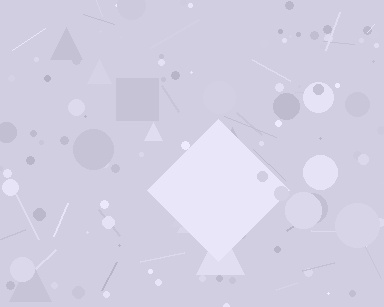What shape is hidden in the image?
A diamond is hidden in the image.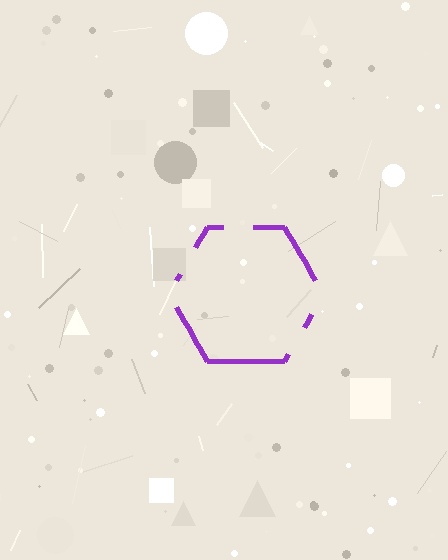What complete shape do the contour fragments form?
The contour fragments form a hexagon.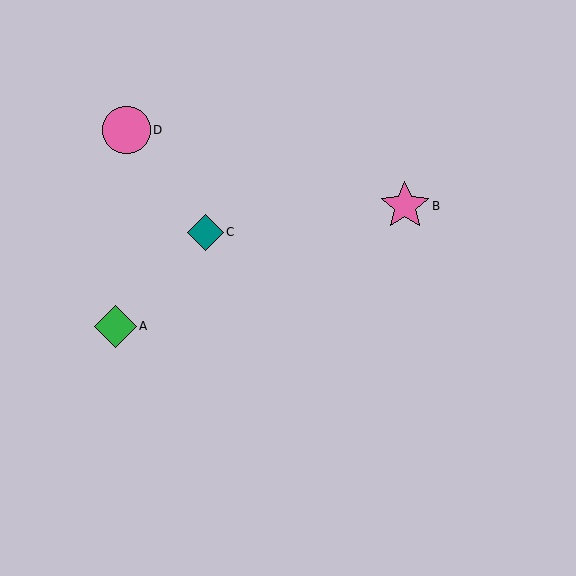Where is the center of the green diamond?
The center of the green diamond is at (115, 326).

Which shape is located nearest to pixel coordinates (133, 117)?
The pink circle (labeled D) at (127, 130) is nearest to that location.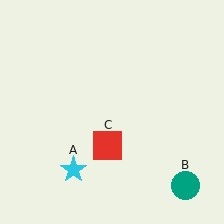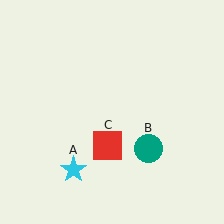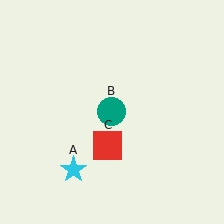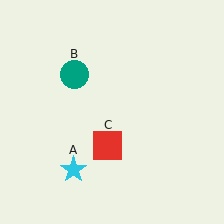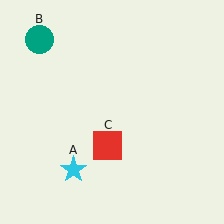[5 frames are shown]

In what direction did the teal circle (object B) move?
The teal circle (object B) moved up and to the left.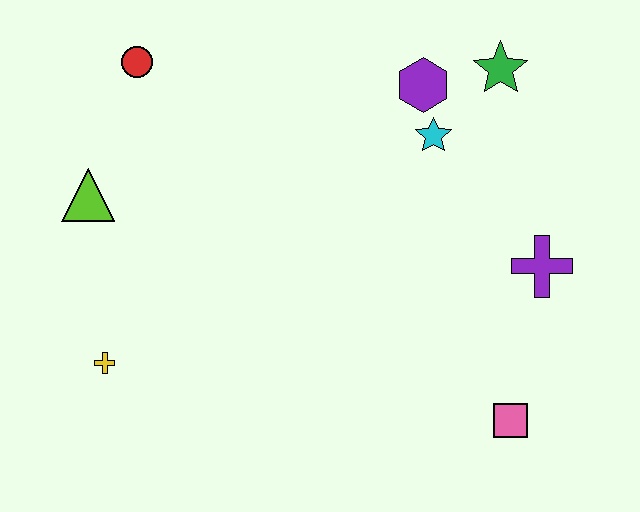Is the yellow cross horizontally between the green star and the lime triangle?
Yes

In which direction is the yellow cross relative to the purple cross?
The yellow cross is to the left of the purple cross.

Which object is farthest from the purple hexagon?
The yellow cross is farthest from the purple hexagon.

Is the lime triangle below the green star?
Yes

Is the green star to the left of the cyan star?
No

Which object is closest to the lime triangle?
The red circle is closest to the lime triangle.